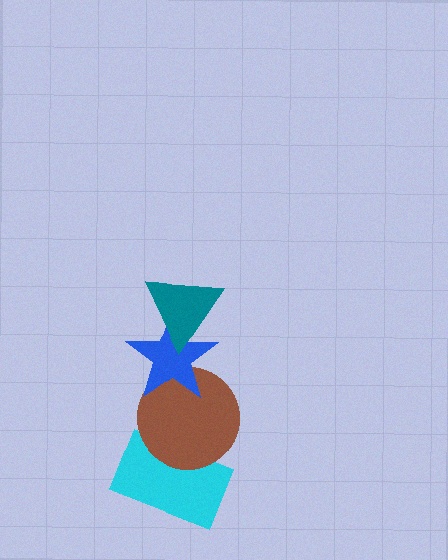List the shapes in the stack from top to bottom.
From top to bottom: the teal triangle, the blue star, the brown circle, the cyan rectangle.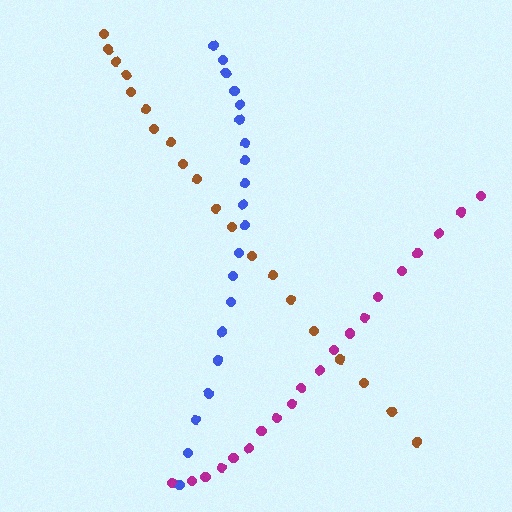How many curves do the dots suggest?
There are 3 distinct paths.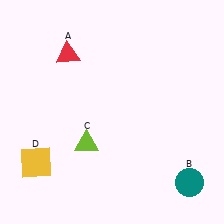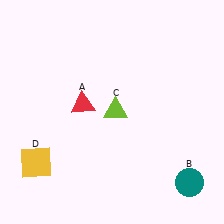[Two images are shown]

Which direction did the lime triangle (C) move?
The lime triangle (C) moved up.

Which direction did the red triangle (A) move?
The red triangle (A) moved down.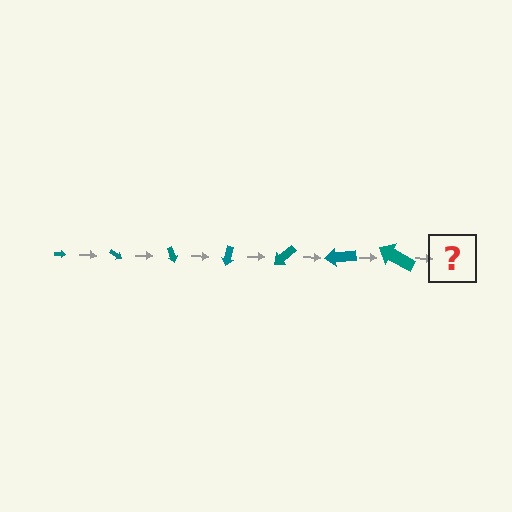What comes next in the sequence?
The next element should be an arrow, larger than the previous one and rotated 245 degrees from the start.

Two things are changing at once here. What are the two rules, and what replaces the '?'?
The two rules are that the arrow grows larger each step and it rotates 35 degrees each step. The '?' should be an arrow, larger than the previous one and rotated 245 degrees from the start.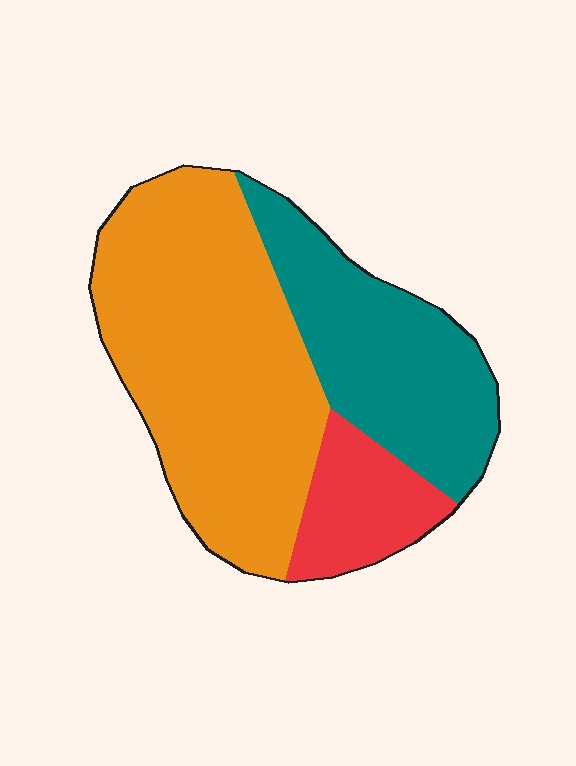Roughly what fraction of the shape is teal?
Teal takes up about one third (1/3) of the shape.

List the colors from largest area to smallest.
From largest to smallest: orange, teal, red.